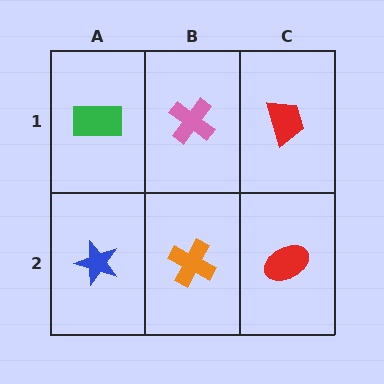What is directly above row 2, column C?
A red trapezoid.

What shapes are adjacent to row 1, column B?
An orange cross (row 2, column B), a green rectangle (row 1, column A), a red trapezoid (row 1, column C).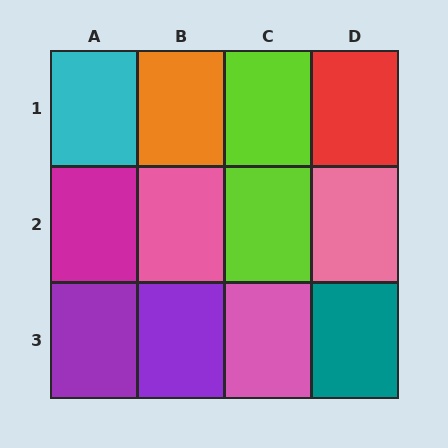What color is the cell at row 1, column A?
Cyan.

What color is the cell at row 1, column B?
Orange.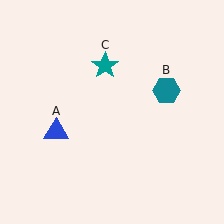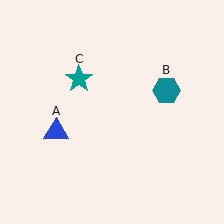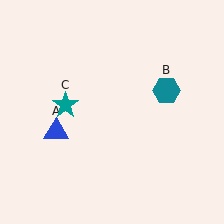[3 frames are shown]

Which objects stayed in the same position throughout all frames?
Blue triangle (object A) and teal hexagon (object B) remained stationary.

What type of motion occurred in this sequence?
The teal star (object C) rotated counterclockwise around the center of the scene.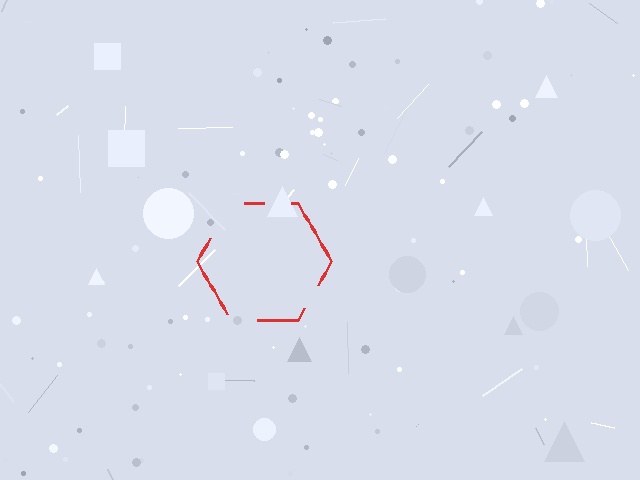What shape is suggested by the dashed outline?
The dashed outline suggests a hexagon.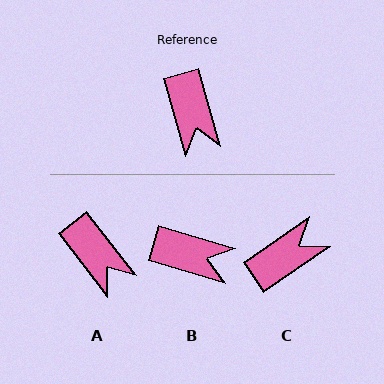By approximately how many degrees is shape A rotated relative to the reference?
Approximately 22 degrees counter-clockwise.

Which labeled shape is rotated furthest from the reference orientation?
C, about 109 degrees away.